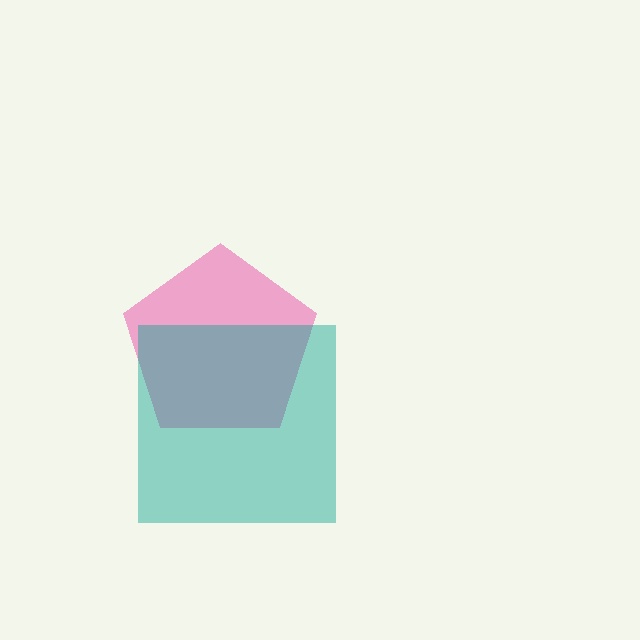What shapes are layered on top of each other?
The layered shapes are: a pink pentagon, a teal square.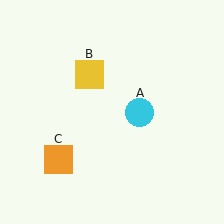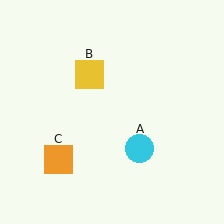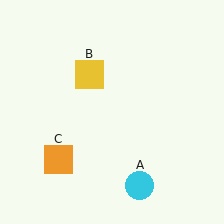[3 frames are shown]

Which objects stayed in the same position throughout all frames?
Yellow square (object B) and orange square (object C) remained stationary.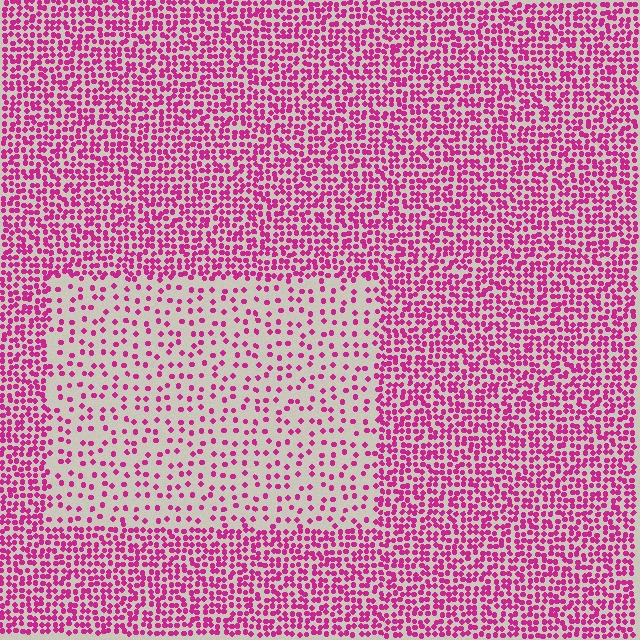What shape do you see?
I see a rectangle.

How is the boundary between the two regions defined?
The boundary is defined by a change in element density (approximately 2.6x ratio). All elements are the same color, size, and shape.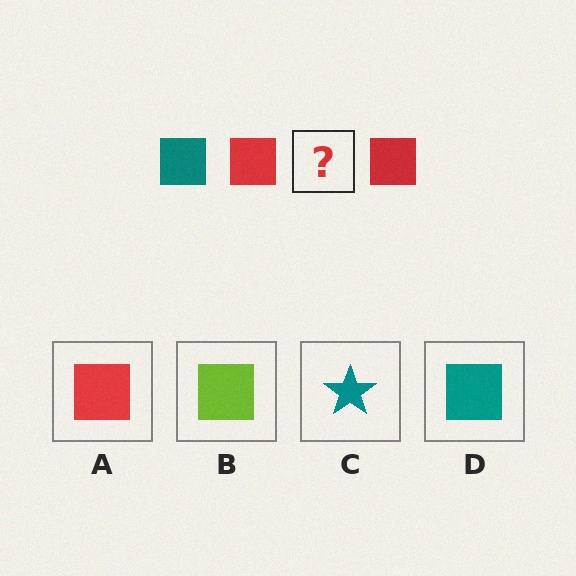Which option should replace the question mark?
Option D.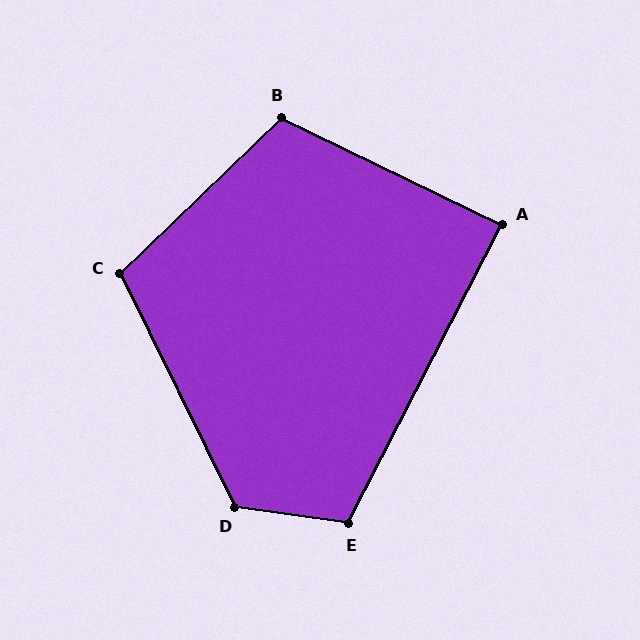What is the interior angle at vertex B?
Approximately 110 degrees (obtuse).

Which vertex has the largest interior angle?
D, at approximately 124 degrees.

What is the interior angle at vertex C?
Approximately 108 degrees (obtuse).